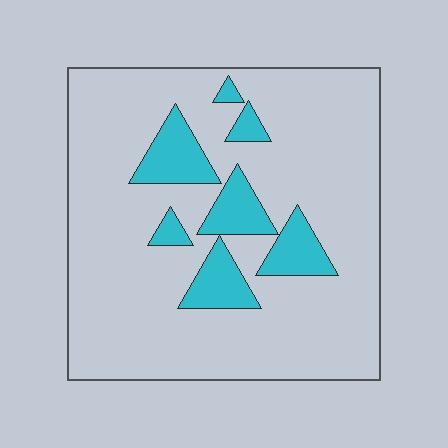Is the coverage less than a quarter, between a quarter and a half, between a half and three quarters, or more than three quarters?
Less than a quarter.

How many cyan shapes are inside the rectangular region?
7.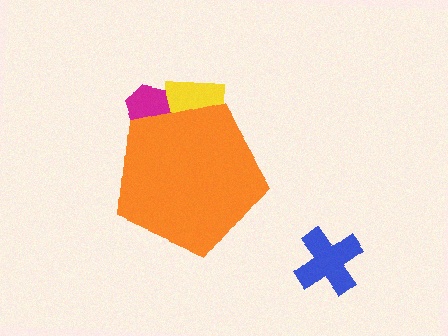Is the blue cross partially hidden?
No, the blue cross is fully visible.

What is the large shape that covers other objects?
An orange pentagon.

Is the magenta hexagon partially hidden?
Yes, the magenta hexagon is partially hidden behind the orange pentagon.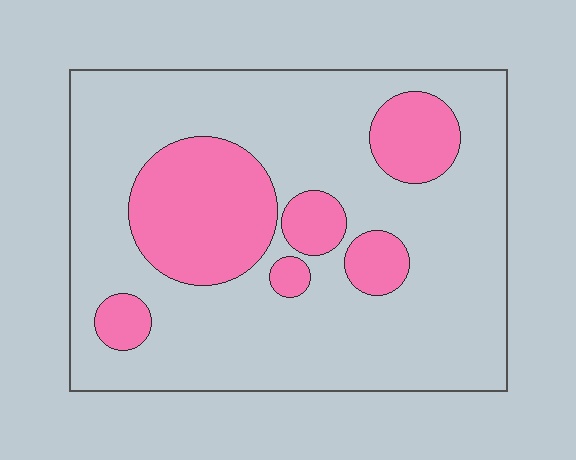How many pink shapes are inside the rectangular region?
6.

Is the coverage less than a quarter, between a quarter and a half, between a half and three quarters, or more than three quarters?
Less than a quarter.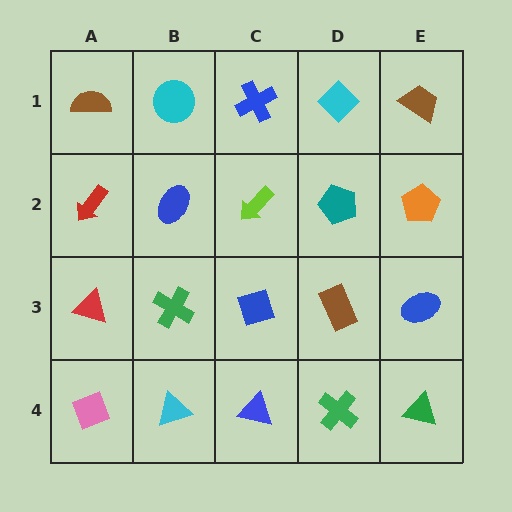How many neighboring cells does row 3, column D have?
4.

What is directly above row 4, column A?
A red triangle.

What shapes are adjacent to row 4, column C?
A blue diamond (row 3, column C), a cyan triangle (row 4, column B), a green cross (row 4, column D).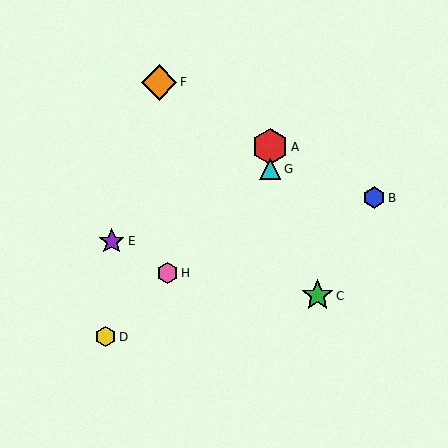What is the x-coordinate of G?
Object G is at x≈270.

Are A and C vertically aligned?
No, A is at x≈270 and C is at x≈318.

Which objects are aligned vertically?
Objects A, G are aligned vertically.